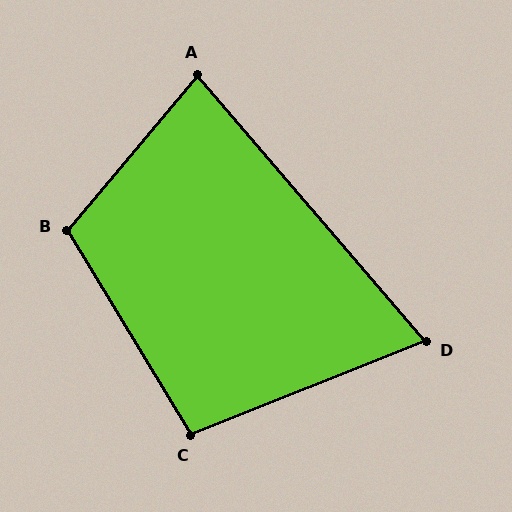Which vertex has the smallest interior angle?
D, at approximately 71 degrees.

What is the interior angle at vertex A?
Approximately 81 degrees (acute).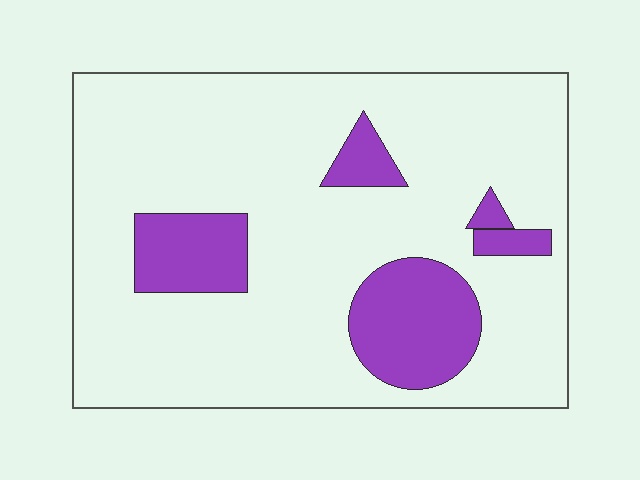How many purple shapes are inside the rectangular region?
5.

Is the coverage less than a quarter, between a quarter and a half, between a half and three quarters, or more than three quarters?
Less than a quarter.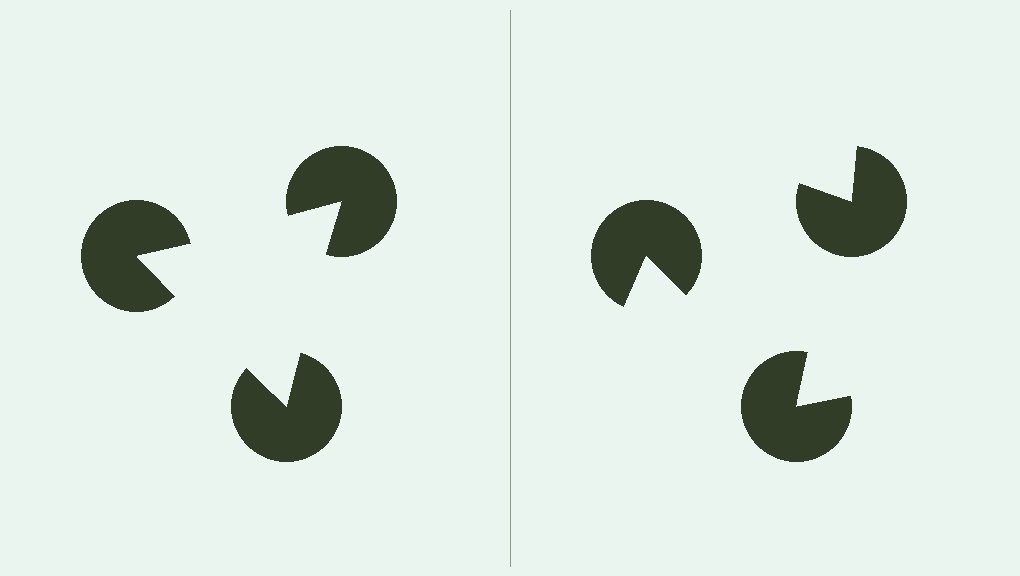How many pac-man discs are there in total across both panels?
6 — 3 on each side.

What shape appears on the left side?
An illusory triangle.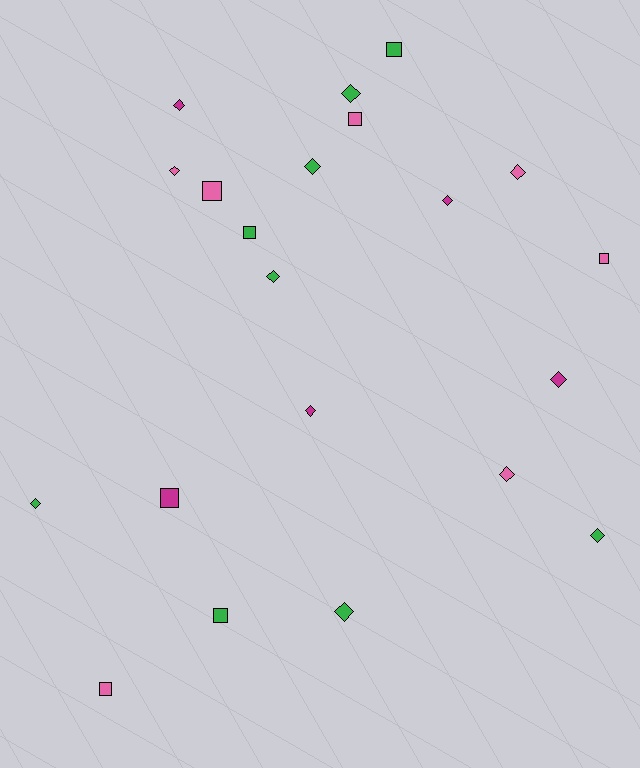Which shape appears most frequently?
Diamond, with 13 objects.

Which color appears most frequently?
Green, with 9 objects.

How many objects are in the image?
There are 21 objects.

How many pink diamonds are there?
There are 3 pink diamonds.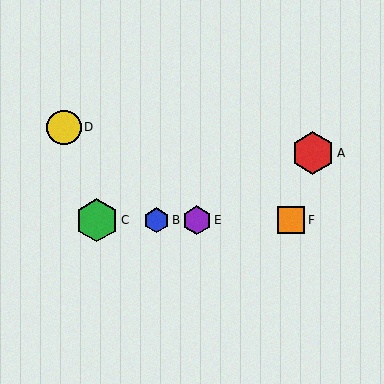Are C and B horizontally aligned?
Yes, both are at y≈220.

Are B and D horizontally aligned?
No, B is at y≈220 and D is at y≈127.